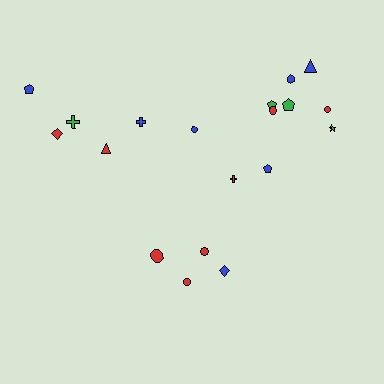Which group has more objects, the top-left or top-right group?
The top-right group.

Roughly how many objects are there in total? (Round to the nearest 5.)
Roughly 20 objects in total.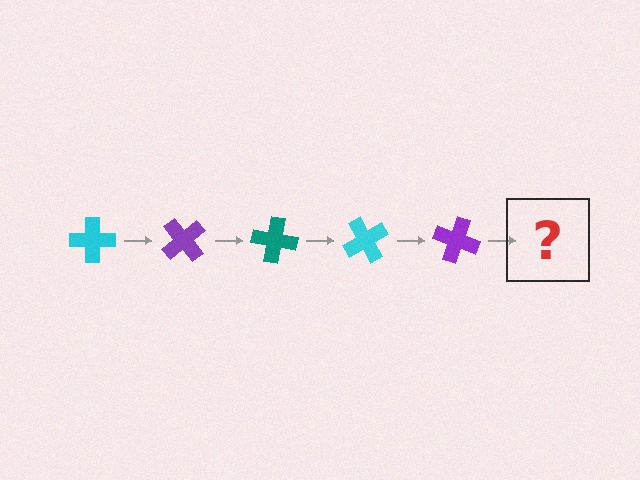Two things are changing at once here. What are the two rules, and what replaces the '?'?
The two rules are that it rotates 50 degrees each step and the color cycles through cyan, purple, and teal. The '?' should be a teal cross, rotated 250 degrees from the start.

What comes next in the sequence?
The next element should be a teal cross, rotated 250 degrees from the start.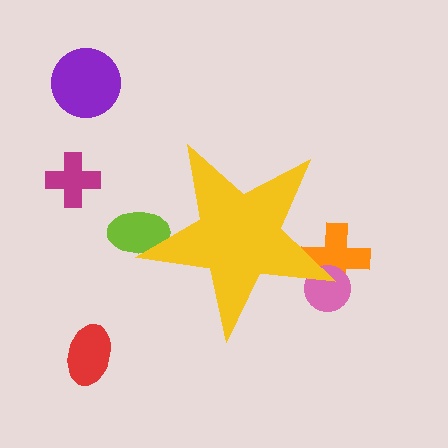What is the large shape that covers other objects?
A yellow star.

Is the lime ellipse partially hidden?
Yes, the lime ellipse is partially hidden behind the yellow star.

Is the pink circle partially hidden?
Yes, the pink circle is partially hidden behind the yellow star.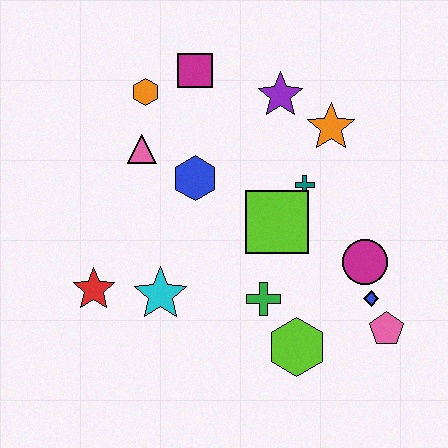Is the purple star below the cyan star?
No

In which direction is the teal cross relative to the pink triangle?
The teal cross is to the right of the pink triangle.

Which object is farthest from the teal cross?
The red star is farthest from the teal cross.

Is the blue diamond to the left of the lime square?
No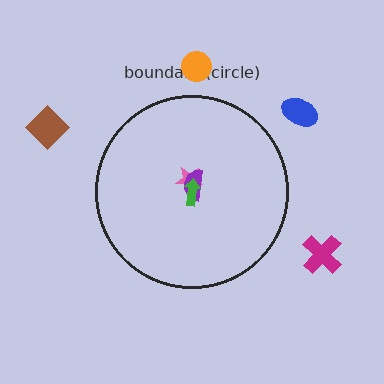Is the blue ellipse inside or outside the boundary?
Outside.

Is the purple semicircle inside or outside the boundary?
Inside.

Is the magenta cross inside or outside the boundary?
Outside.